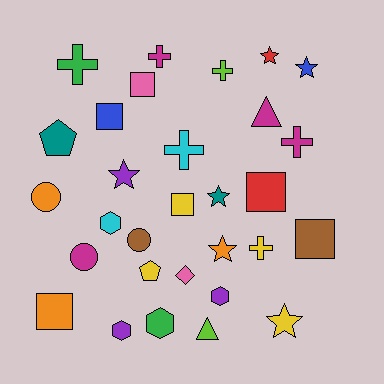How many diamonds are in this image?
There is 1 diamond.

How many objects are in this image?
There are 30 objects.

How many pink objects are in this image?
There are 2 pink objects.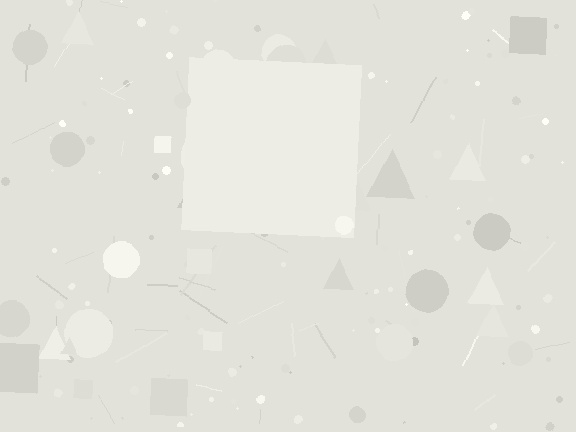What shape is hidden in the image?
A square is hidden in the image.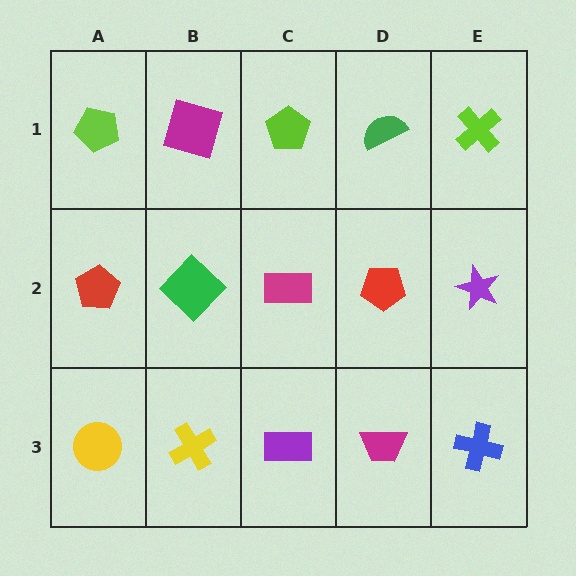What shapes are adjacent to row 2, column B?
A magenta square (row 1, column B), a yellow cross (row 3, column B), a red pentagon (row 2, column A), a magenta rectangle (row 2, column C).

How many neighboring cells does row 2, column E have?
3.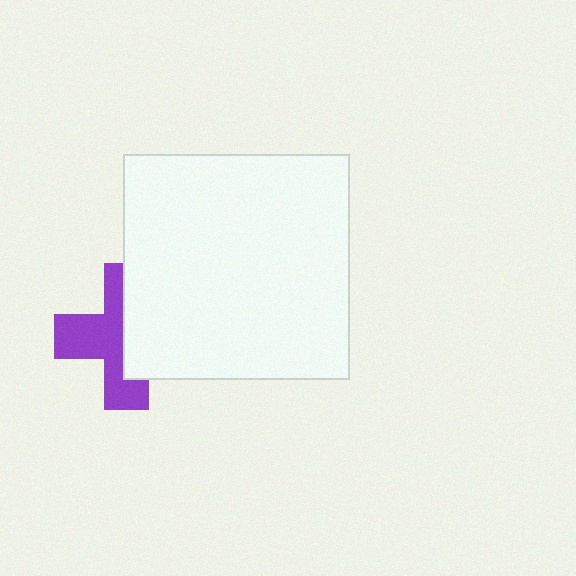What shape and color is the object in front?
The object in front is a white square.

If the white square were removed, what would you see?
You would see the complete purple cross.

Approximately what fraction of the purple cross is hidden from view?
Roughly 47% of the purple cross is hidden behind the white square.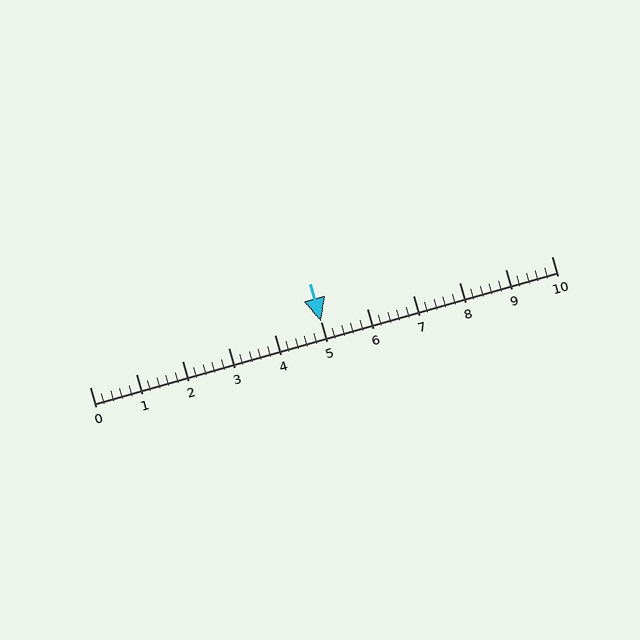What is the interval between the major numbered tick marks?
The major tick marks are spaced 1 units apart.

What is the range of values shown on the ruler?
The ruler shows values from 0 to 10.